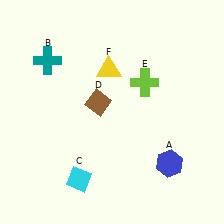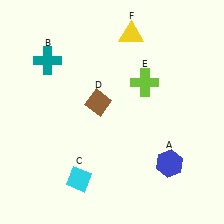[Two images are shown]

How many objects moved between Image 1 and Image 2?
1 object moved between the two images.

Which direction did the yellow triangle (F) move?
The yellow triangle (F) moved up.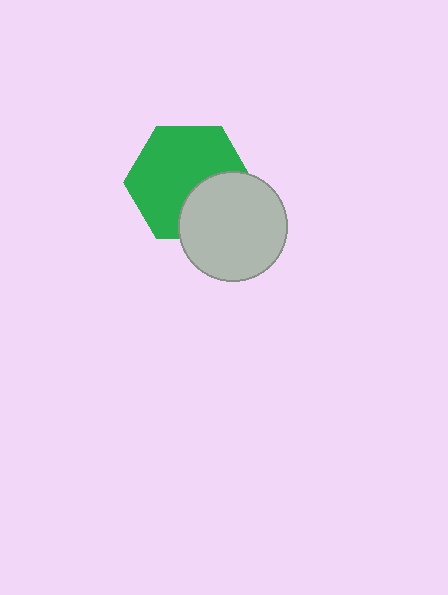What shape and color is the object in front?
The object in front is a light gray circle.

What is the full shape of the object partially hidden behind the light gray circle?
The partially hidden object is a green hexagon.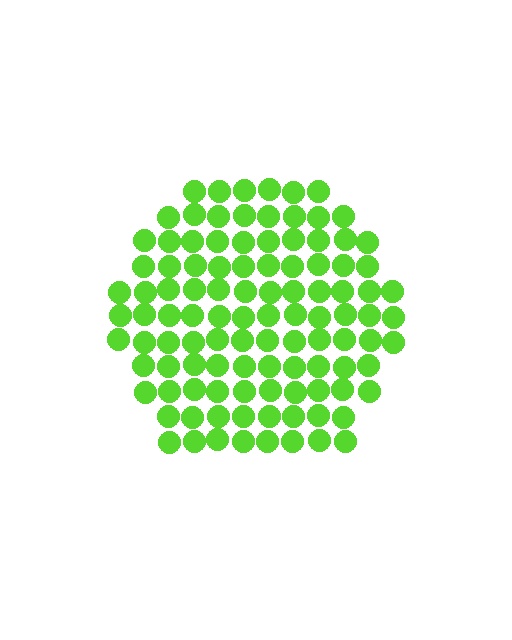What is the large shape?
The large shape is a hexagon.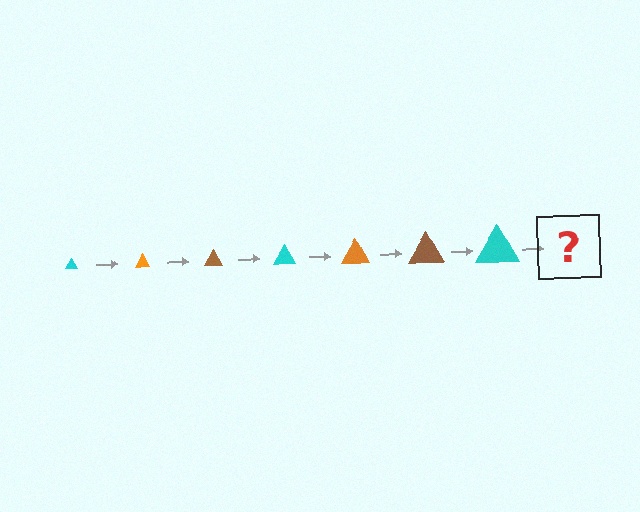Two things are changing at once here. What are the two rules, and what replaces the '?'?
The two rules are that the triangle grows larger each step and the color cycles through cyan, orange, and brown. The '?' should be an orange triangle, larger than the previous one.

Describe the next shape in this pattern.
It should be an orange triangle, larger than the previous one.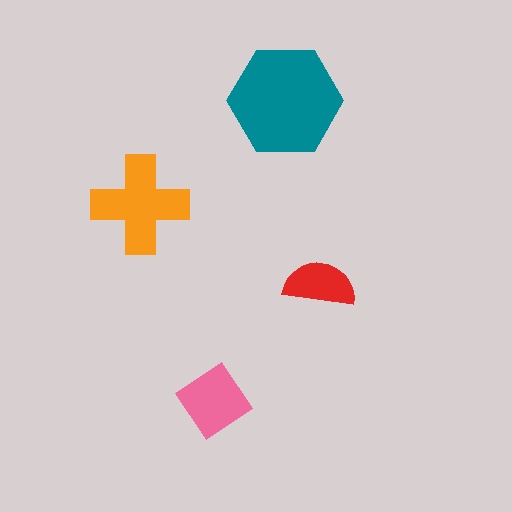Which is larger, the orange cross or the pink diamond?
The orange cross.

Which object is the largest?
The teal hexagon.